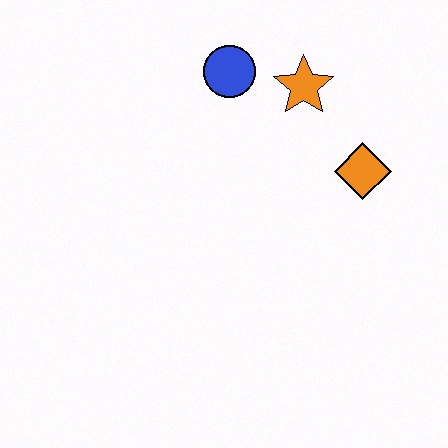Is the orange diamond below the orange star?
Yes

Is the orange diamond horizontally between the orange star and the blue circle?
No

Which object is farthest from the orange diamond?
The blue circle is farthest from the orange diamond.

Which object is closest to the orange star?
The blue circle is closest to the orange star.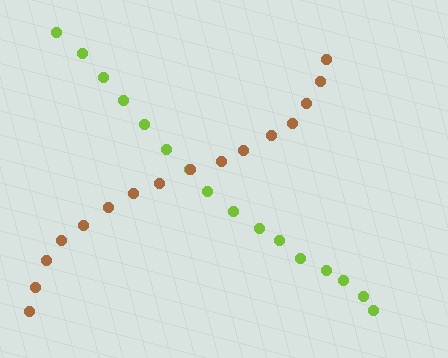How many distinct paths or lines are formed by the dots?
There are 2 distinct paths.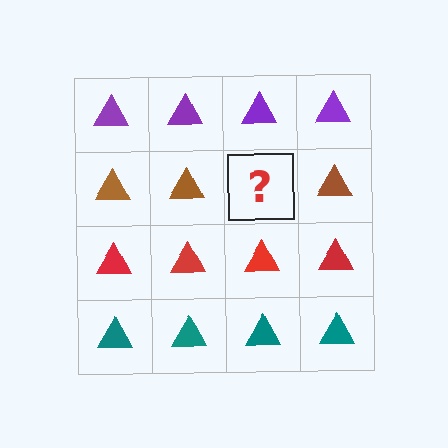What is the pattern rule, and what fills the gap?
The rule is that each row has a consistent color. The gap should be filled with a brown triangle.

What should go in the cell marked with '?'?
The missing cell should contain a brown triangle.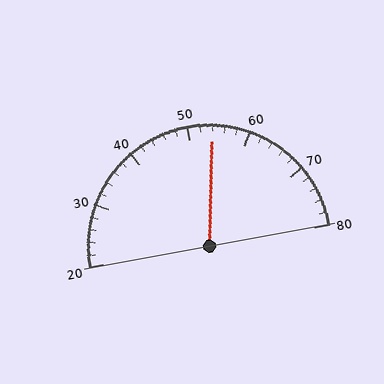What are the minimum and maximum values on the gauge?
The gauge ranges from 20 to 80.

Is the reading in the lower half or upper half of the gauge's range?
The reading is in the upper half of the range (20 to 80).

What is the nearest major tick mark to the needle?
The nearest major tick mark is 50.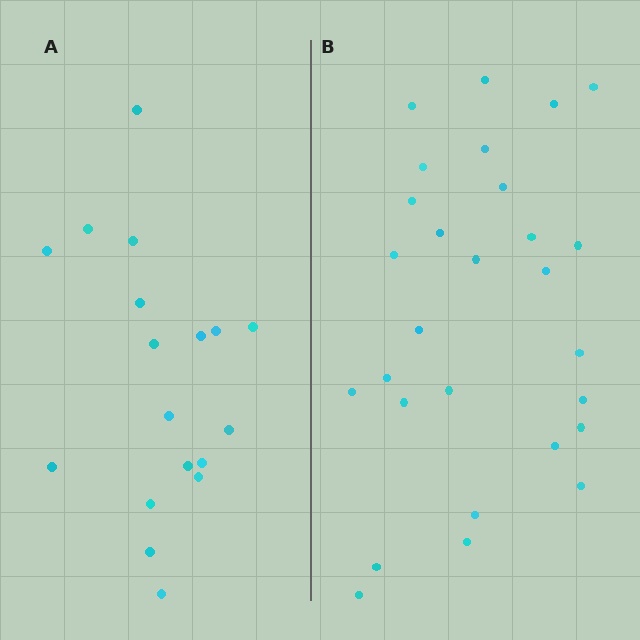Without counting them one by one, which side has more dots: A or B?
Region B (the right region) has more dots.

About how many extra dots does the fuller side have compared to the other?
Region B has roughly 10 or so more dots than region A.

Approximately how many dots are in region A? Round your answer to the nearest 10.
About 20 dots. (The exact count is 18, which rounds to 20.)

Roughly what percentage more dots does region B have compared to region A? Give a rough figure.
About 55% more.